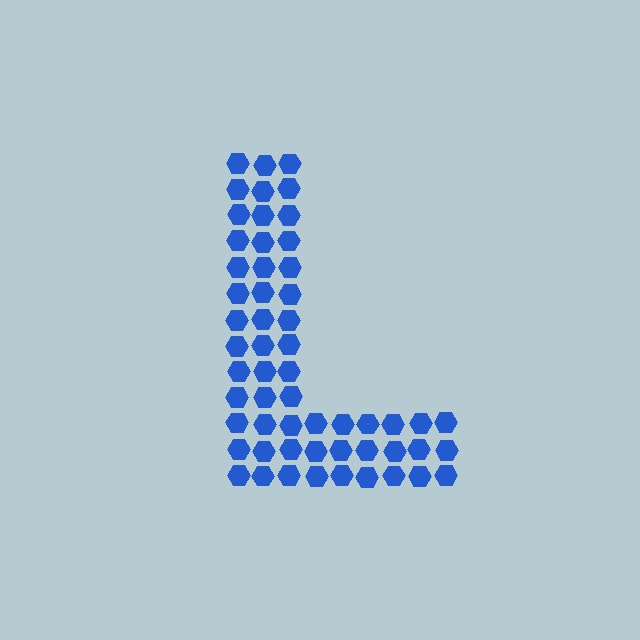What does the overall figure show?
The overall figure shows the letter L.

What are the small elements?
The small elements are hexagons.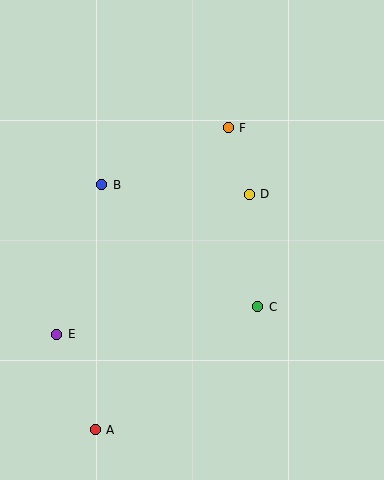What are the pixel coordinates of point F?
Point F is at (228, 128).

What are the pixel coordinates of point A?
Point A is at (95, 430).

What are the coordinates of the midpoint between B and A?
The midpoint between B and A is at (99, 307).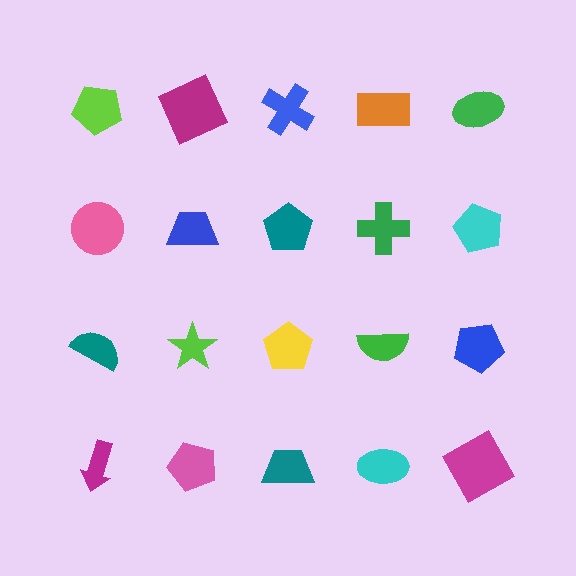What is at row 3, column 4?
A green semicircle.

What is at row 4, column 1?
A magenta arrow.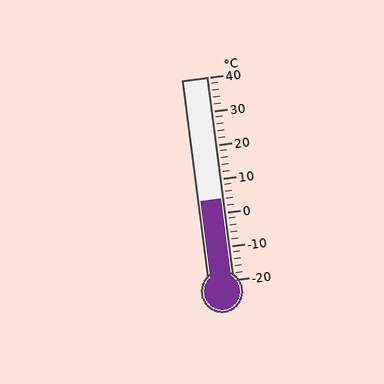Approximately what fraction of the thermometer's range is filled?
The thermometer is filled to approximately 40% of its range.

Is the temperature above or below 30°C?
The temperature is below 30°C.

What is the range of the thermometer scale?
The thermometer scale ranges from -20°C to 40°C.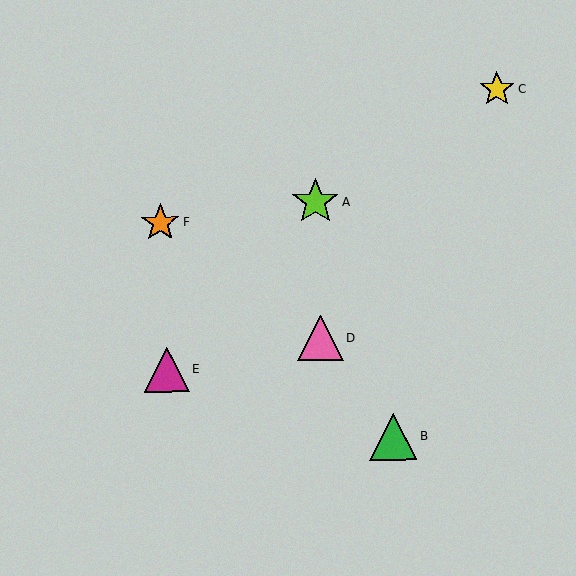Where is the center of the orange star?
The center of the orange star is at (160, 223).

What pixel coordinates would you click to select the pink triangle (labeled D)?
Click at (321, 338) to select the pink triangle D.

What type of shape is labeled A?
Shape A is a lime star.